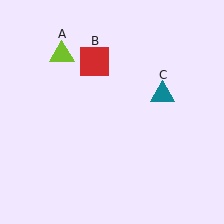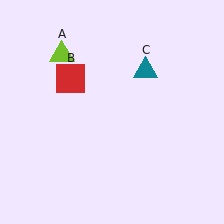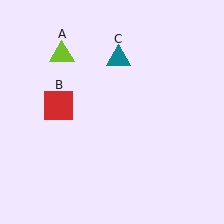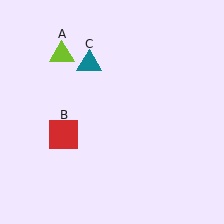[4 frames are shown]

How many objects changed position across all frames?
2 objects changed position: red square (object B), teal triangle (object C).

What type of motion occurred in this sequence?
The red square (object B), teal triangle (object C) rotated counterclockwise around the center of the scene.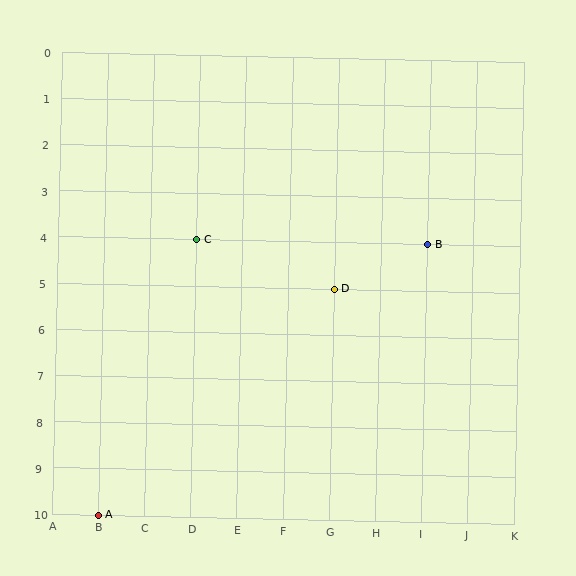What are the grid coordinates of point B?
Point B is at grid coordinates (I, 4).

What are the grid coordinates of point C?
Point C is at grid coordinates (D, 4).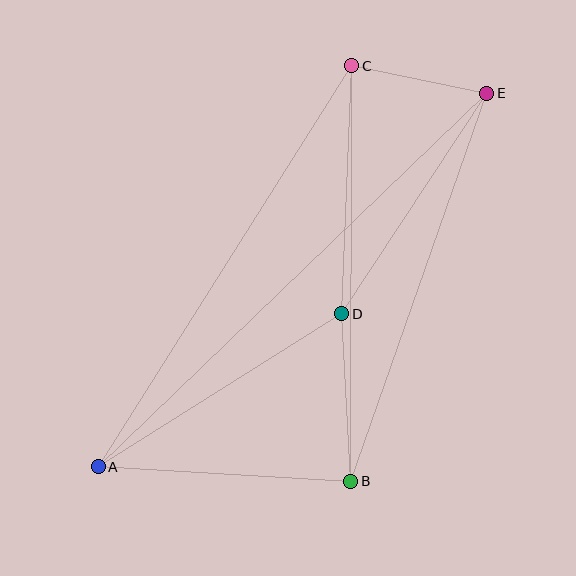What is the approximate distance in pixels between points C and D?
The distance between C and D is approximately 248 pixels.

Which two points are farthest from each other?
Points A and E are farthest from each other.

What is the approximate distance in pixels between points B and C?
The distance between B and C is approximately 415 pixels.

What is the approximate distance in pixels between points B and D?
The distance between B and D is approximately 167 pixels.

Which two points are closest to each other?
Points C and E are closest to each other.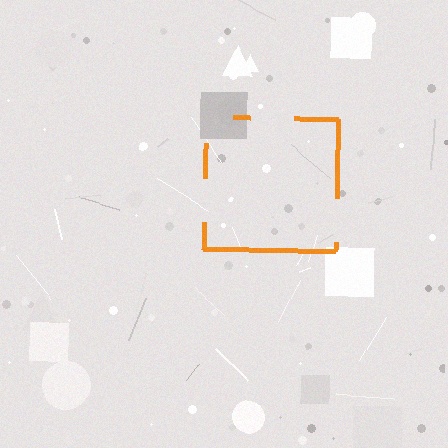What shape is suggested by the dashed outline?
The dashed outline suggests a square.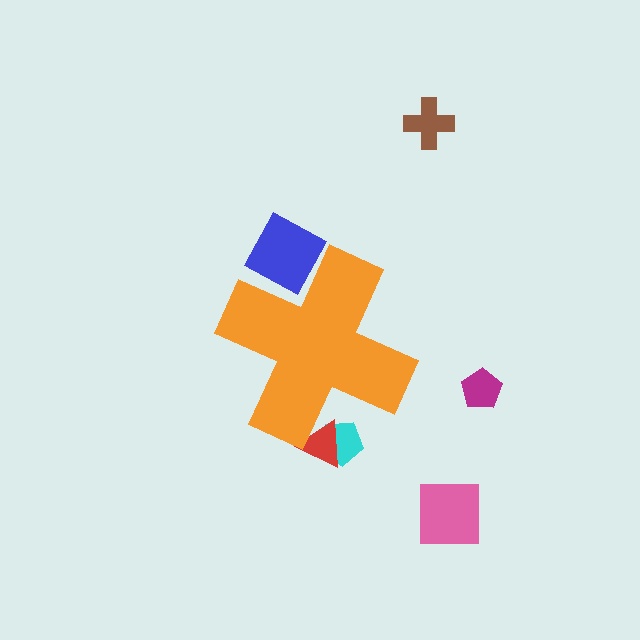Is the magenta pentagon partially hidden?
No, the magenta pentagon is fully visible.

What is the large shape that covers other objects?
An orange cross.